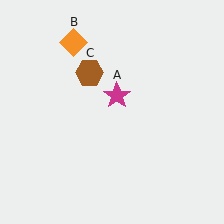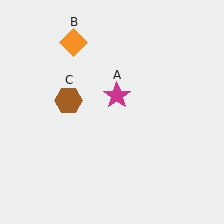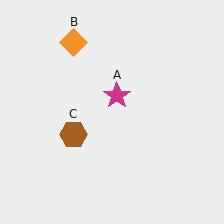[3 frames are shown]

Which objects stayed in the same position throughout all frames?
Magenta star (object A) and orange diamond (object B) remained stationary.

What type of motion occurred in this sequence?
The brown hexagon (object C) rotated counterclockwise around the center of the scene.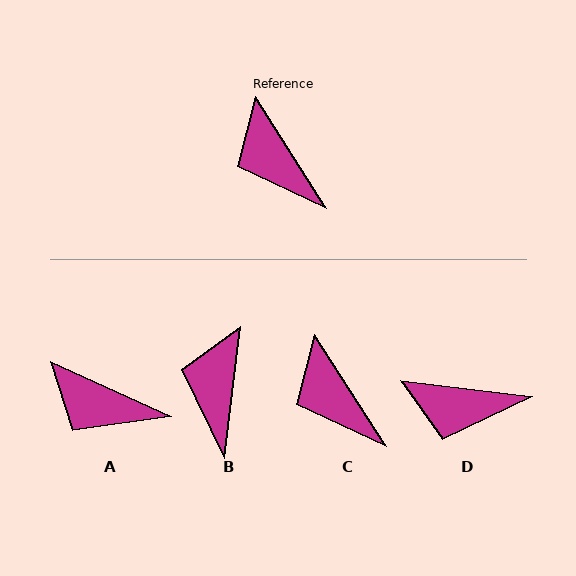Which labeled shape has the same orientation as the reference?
C.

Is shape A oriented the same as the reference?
No, it is off by about 33 degrees.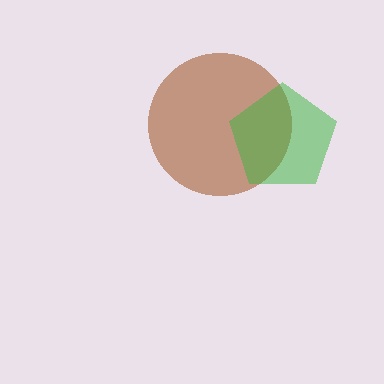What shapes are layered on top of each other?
The layered shapes are: a brown circle, a green pentagon.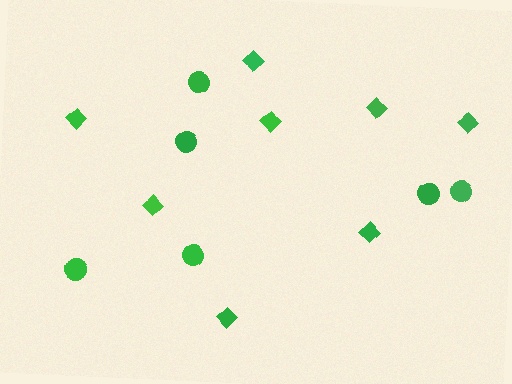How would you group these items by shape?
There are 2 groups: one group of diamonds (8) and one group of circles (6).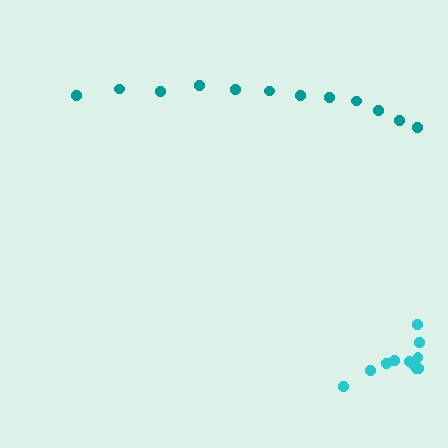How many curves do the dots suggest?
There are 2 distinct paths.